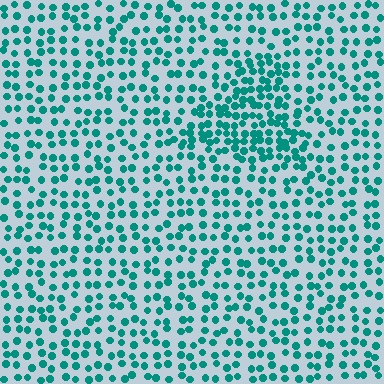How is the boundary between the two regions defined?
The boundary is defined by a change in element density (approximately 1.8x ratio). All elements are the same color, size, and shape.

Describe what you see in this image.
The image contains small teal elements arranged at two different densities. A triangle-shaped region is visible where the elements are more densely packed than the surrounding area.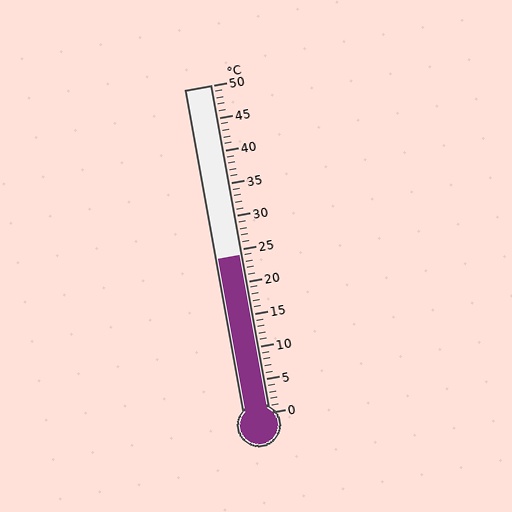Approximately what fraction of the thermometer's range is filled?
The thermometer is filled to approximately 50% of its range.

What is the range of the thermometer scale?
The thermometer scale ranges from 0°C to 50°C.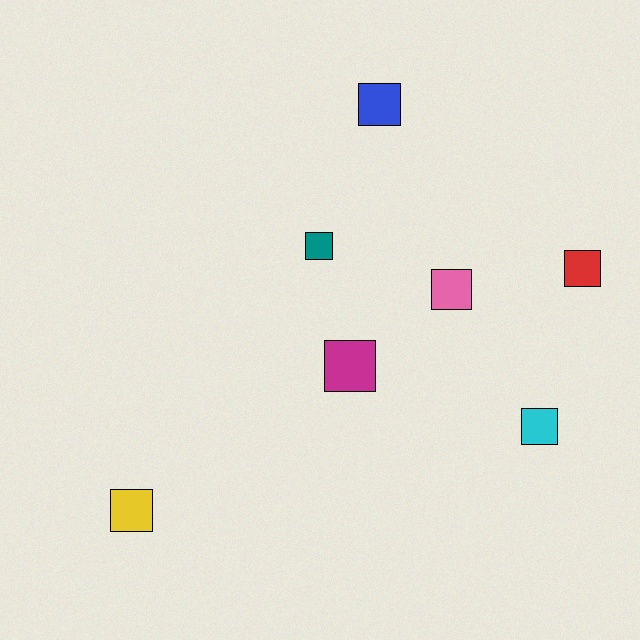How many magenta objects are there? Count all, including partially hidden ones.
There is 1 magenta object.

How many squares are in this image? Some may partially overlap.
There are 7 squares.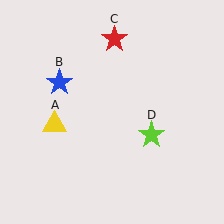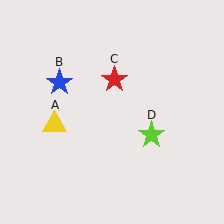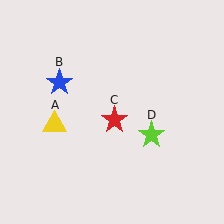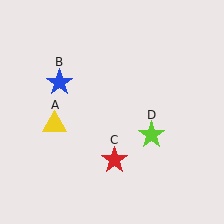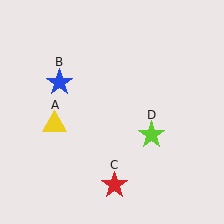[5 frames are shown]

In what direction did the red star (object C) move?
The red star (object C) moved down.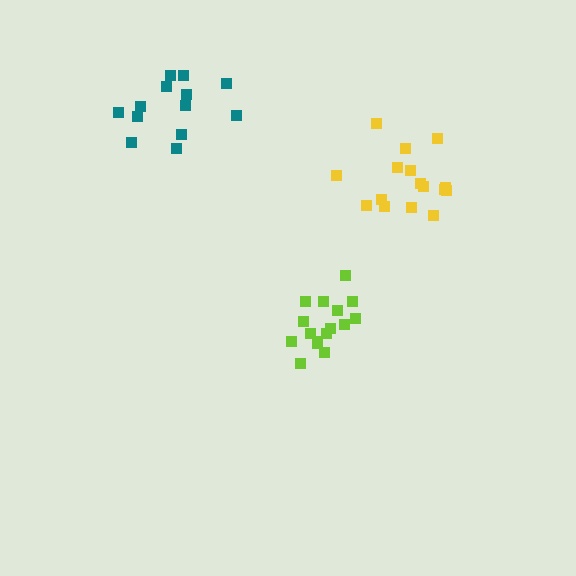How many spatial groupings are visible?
There are 3 spatial groupings.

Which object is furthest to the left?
The teal cluster is leftmost.